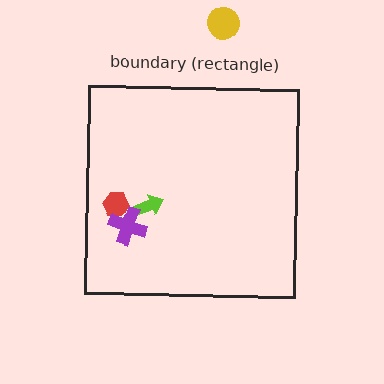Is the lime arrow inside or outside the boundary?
Inside.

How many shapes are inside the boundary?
3 inside, 1 outside.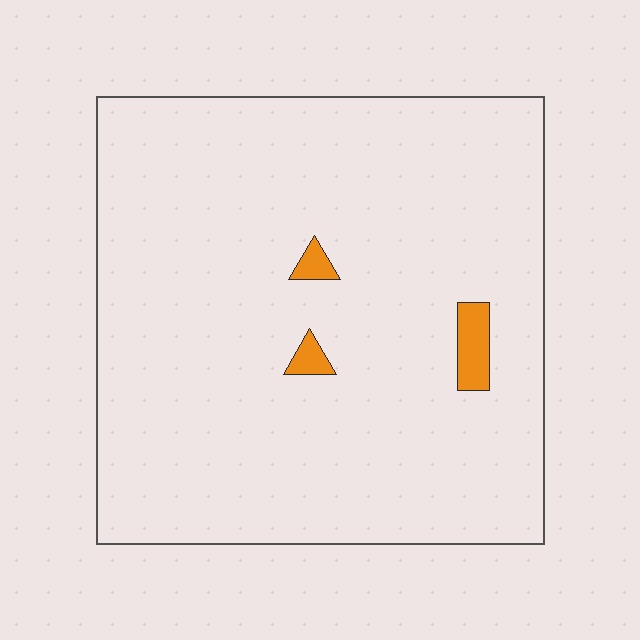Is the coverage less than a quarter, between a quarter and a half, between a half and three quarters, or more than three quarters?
Less than a quarter.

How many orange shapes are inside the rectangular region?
3.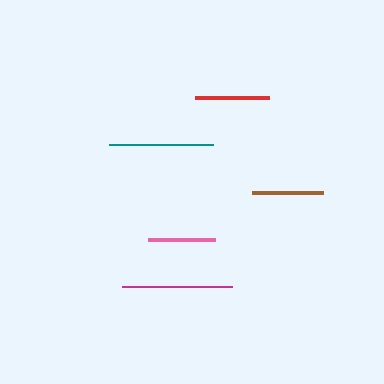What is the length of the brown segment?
The brown segment is approximately 71 pixels long.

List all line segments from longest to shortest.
From longest to shortest: magenta, teal, red, brown, pink.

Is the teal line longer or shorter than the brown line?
The teal line is longer than the brown line.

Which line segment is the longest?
The magenta line is the longest at approximately 110 pixels.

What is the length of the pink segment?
The pink segment is approximately 67 pixels long.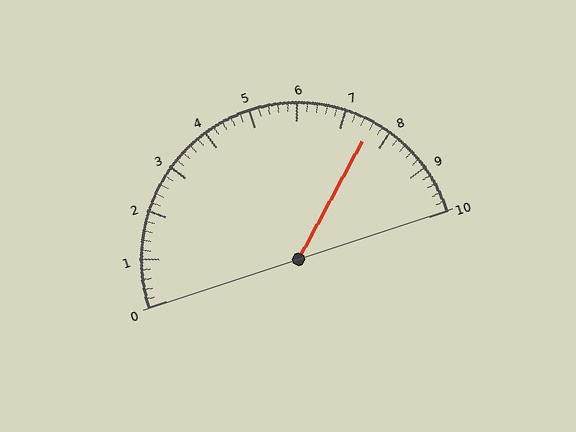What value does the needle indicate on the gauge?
The needle indicates approximately 7.6.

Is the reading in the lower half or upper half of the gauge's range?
The reading is in the upper half of the range (0 to 10).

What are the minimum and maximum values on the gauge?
The gauge ranges from 0 to 10.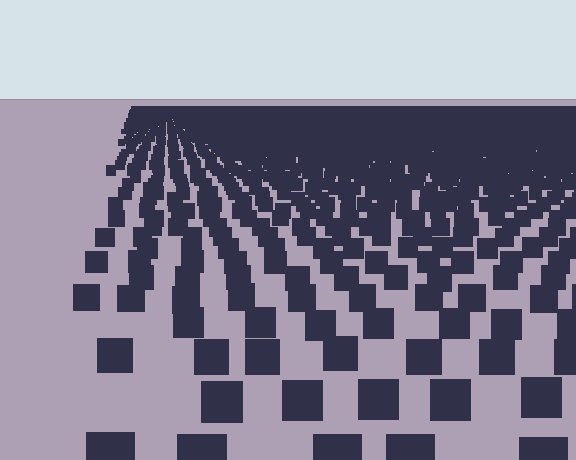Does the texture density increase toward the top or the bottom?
Density increases toward the top.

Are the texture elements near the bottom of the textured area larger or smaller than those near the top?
Larger. Near the bottom, elements are closer to the viewer and appear at a bigger on-screen size.